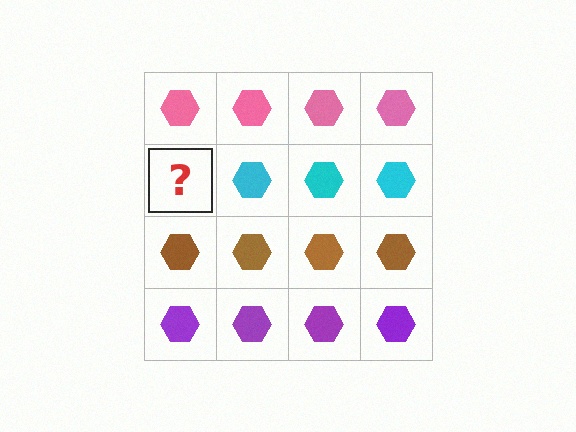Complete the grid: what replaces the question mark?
The question mark should be replaced with a cyan hexagon.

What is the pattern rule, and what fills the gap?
The rule is that each row has a consistent color. The gap should be filled with a cyan hexagon.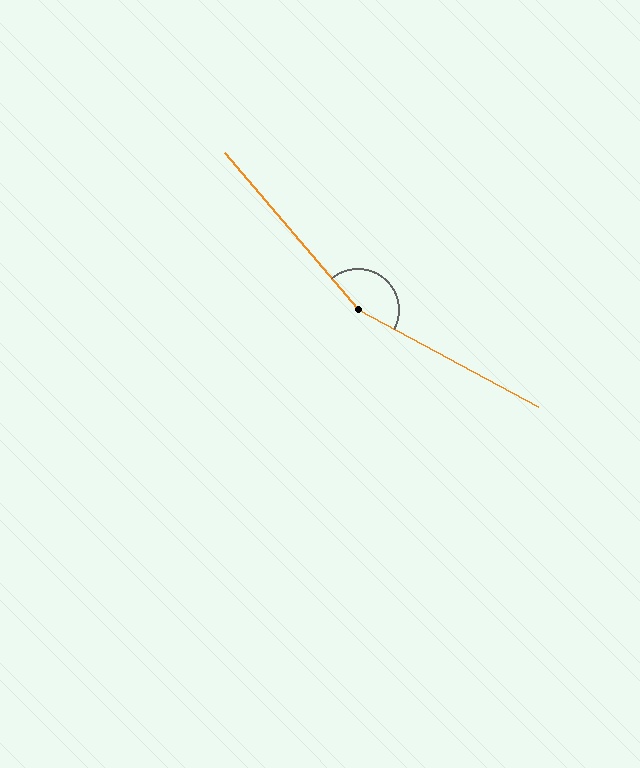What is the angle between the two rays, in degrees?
Approximately 158 degrees.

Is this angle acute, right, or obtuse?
It is obtuse.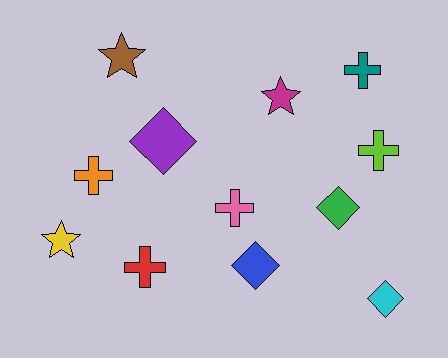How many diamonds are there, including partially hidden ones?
There are 4 diamonds.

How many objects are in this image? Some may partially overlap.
There are 12 objects.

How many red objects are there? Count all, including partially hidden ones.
There is 1 red object.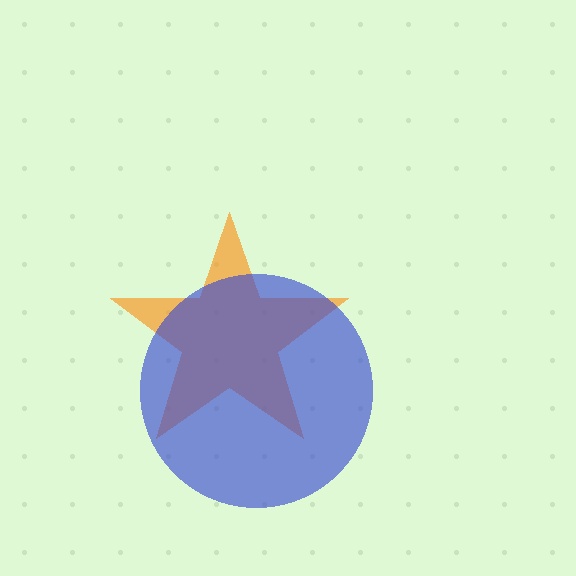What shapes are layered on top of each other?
The layered shapes are: an orange star, a blue circle.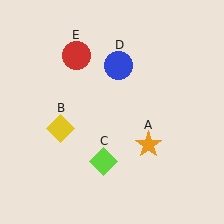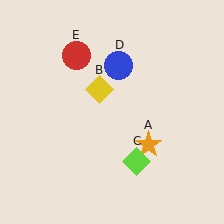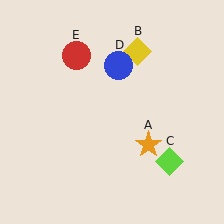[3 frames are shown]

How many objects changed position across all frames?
2 objects changed position: yellow diamond (object B), lime diamond (object C).